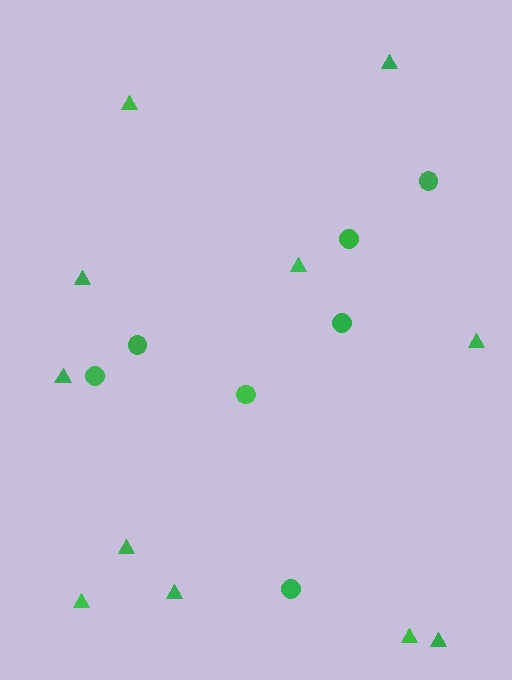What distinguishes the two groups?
There are 2 groups: one group of triangles (11) and one group of circles (7).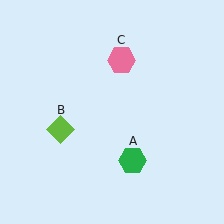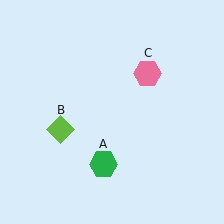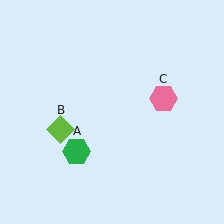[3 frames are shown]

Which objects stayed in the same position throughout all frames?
Lime diamond (object B) remained stationary.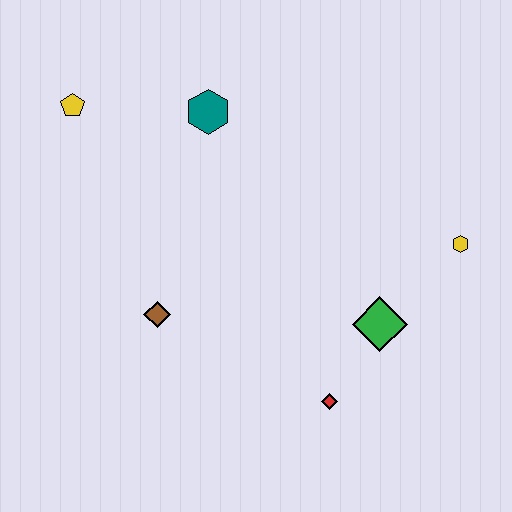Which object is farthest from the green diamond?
The yellow pentagon is farthest from the green diamond.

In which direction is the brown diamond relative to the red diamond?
The brown diamond is to the left of the red diamond.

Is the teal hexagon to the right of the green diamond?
No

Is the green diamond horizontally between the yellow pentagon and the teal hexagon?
No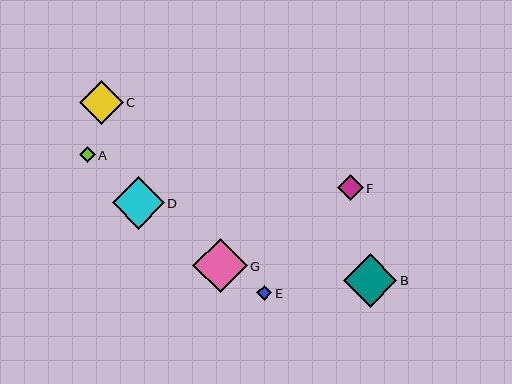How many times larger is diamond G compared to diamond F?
Diamond G is approximately 2.1 times the size of diamond F.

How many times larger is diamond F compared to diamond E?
Diamond F is approximately 1.7 times the size of diamond E.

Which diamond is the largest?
Diamond G is the largest with a size of approximately 54 pixels.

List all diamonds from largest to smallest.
From largest to smallest: G, B, D, C, F, A, E.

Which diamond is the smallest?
Diamond E is the smallest with a size of approximately 15 pixels.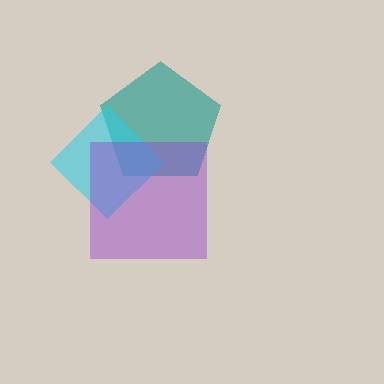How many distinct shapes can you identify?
There are 3 distinct shapes: a teal pentagon, a cyan diamond, a purple square.